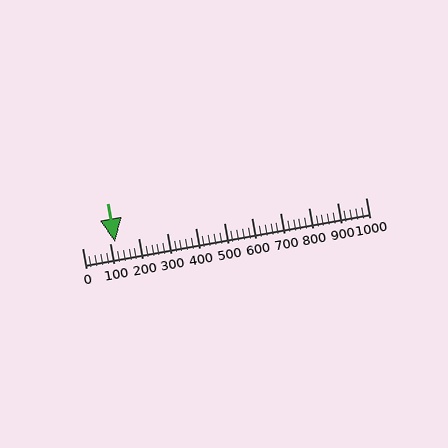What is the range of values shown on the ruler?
The ruler shows values from 0 to 1000.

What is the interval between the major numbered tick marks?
The major tick marks are spaced 100 units apart.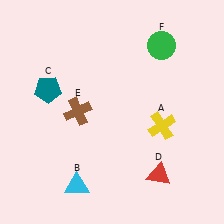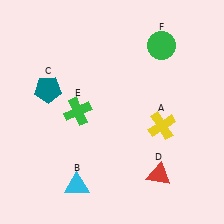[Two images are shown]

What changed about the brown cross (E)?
In Image 1, E is brown. In Image 2, it changed to green.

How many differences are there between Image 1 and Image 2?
There is 1 difference between the two images.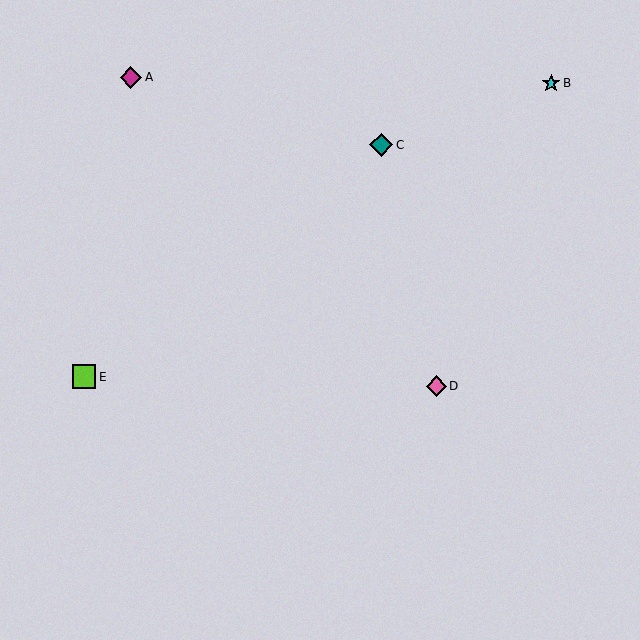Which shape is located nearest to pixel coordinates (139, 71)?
The magenta diamond (labeled A) at (131, 77) is nearest to that location.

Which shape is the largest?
The teal diamond (labeled C) is the largest.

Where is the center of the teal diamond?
The center of the teal diamond is at (381, 144).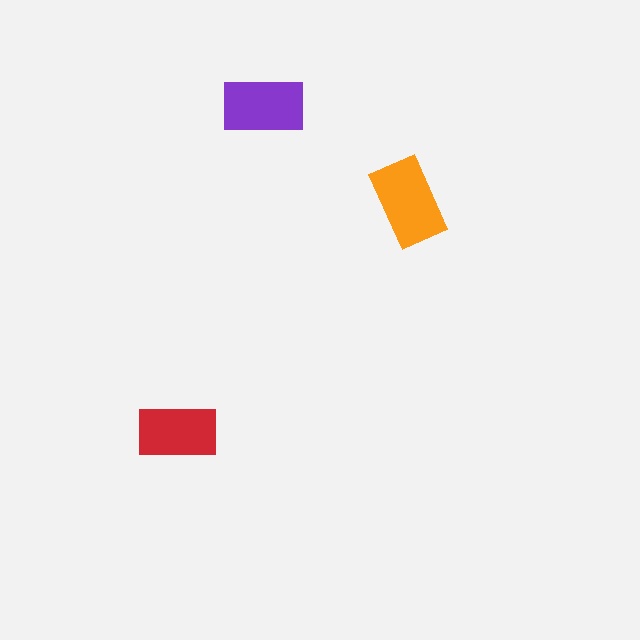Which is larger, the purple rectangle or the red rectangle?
The purple one.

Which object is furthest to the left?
The red rectangle is leftmost.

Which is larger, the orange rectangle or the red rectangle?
The orange one.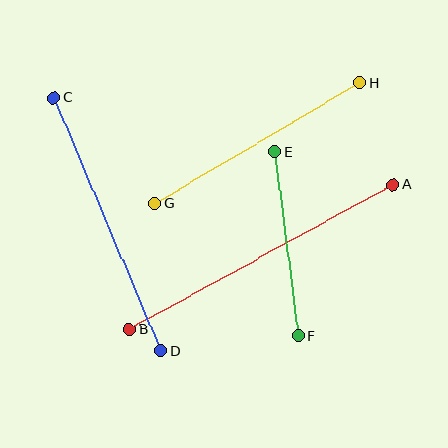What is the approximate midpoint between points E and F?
The midpoint is at approximately (286, 244) pixels.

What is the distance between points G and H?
The distance is approximately 238 pixels.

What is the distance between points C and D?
The distance is approximately 275 pixels.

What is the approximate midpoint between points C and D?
The midpoint is at approximately (107, 224) pixels.